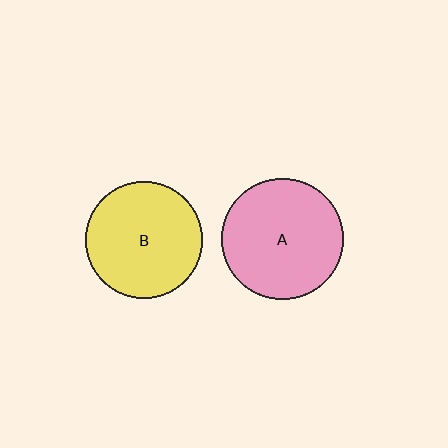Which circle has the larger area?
Circle A (pink).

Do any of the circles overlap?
No, none of the circles overlap.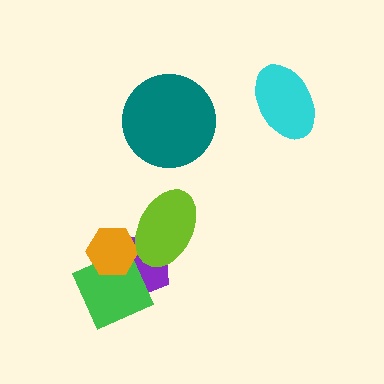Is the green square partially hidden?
Yes, it is partially covered by another shape.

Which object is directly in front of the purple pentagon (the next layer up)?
The green square is directly in front of the purple pentagon.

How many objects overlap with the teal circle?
0 objects overlap with the teal circle.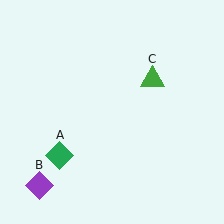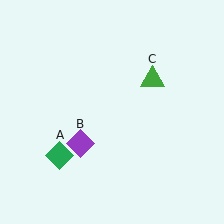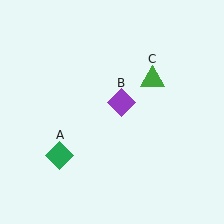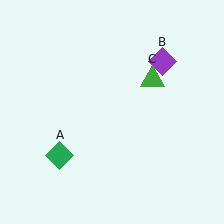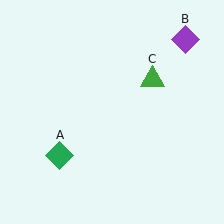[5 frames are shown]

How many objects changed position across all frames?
1 object changed position: purple diamond (object B).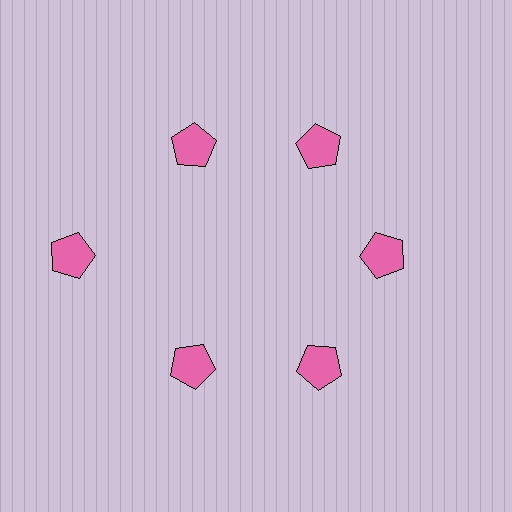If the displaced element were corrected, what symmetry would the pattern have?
It would have 6-fold rotational symmetry — the pattern would map onto itself every 60 degrees.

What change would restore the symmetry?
The symmetry would be restored by moving it inward, back onto the ring so that all 6 pentagons sit at equal angles and equal distance from the center.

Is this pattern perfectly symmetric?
No. The 6 pink pentagons are arranged in a ring, but one element near the 9 o'clock position is pushed outward from the center, breaking the 6-fold rotational symmetry.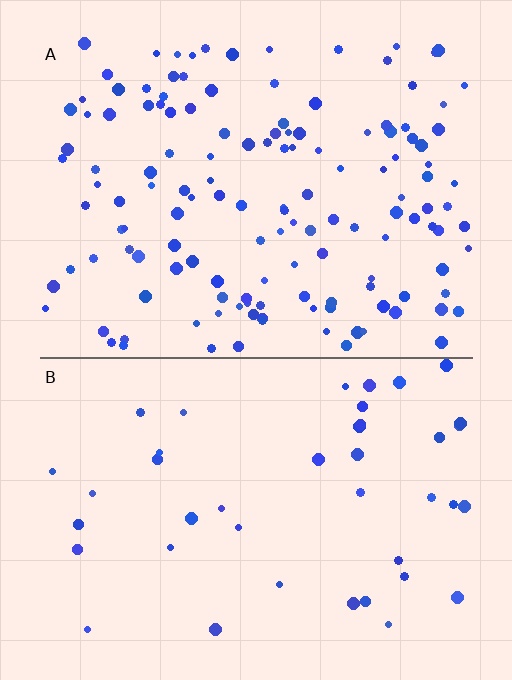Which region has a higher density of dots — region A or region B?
A (the top).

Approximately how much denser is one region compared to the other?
Approximately 3.4× — region A over region B.